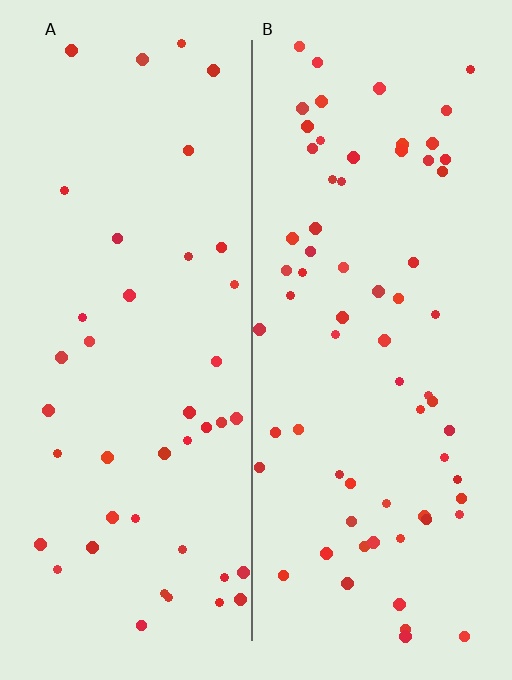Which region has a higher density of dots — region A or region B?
B (the right).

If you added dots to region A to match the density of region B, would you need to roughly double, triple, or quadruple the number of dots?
Approximately double.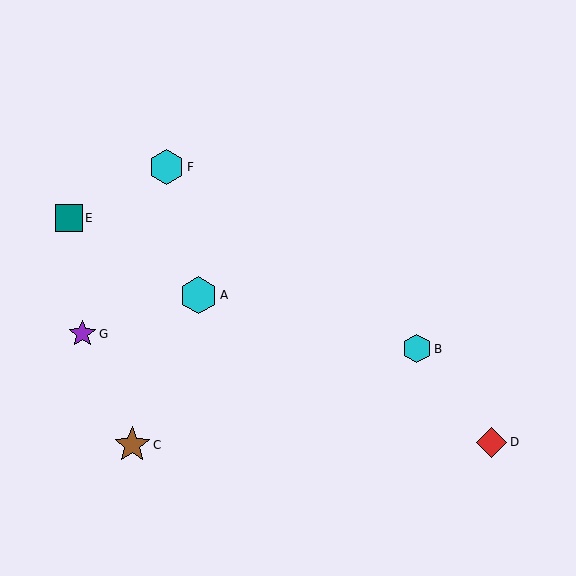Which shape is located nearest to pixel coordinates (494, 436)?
The red diamond (labeled D) at (491, 442) is nearest to that location.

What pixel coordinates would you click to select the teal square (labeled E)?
Click at (69, 218) to select the teal square E.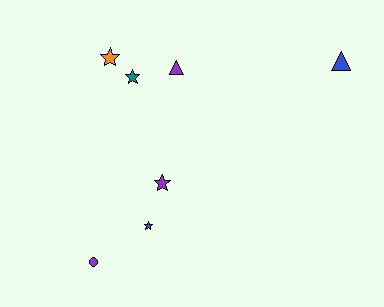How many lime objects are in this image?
There are no lime objects.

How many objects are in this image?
There are 7 objects.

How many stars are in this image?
There are 4 stars.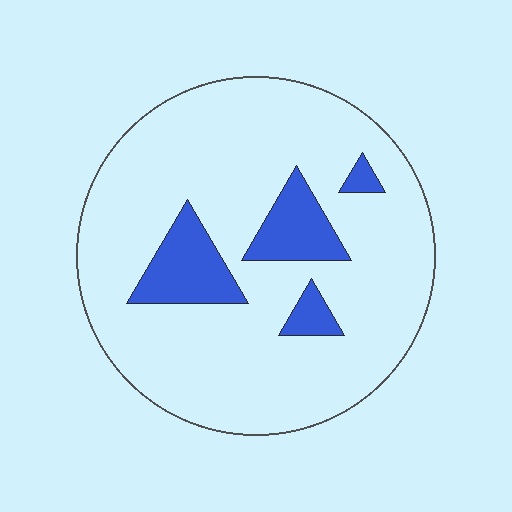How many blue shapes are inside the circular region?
4.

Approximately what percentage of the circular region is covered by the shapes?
Approximately 15%.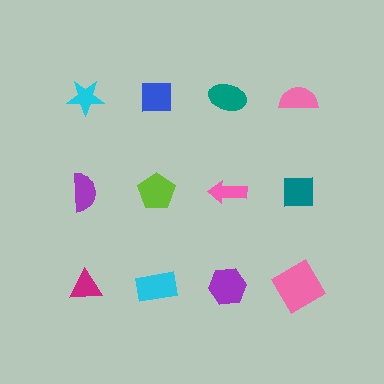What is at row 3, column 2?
A cyan rectangle.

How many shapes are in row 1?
4 shapes.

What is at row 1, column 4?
A pink semicircle.